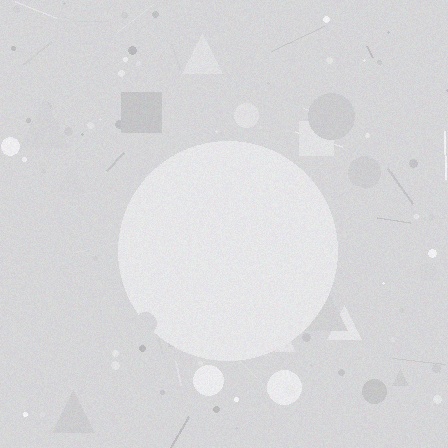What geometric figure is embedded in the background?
A circle is embedded in the background.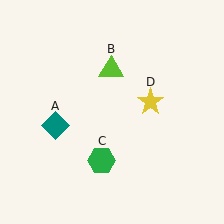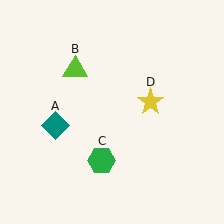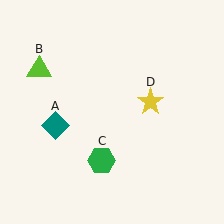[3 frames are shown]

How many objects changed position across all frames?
1 object changed position: lime triangle (object B).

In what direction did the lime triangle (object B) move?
The lime triangle (object B) moved left.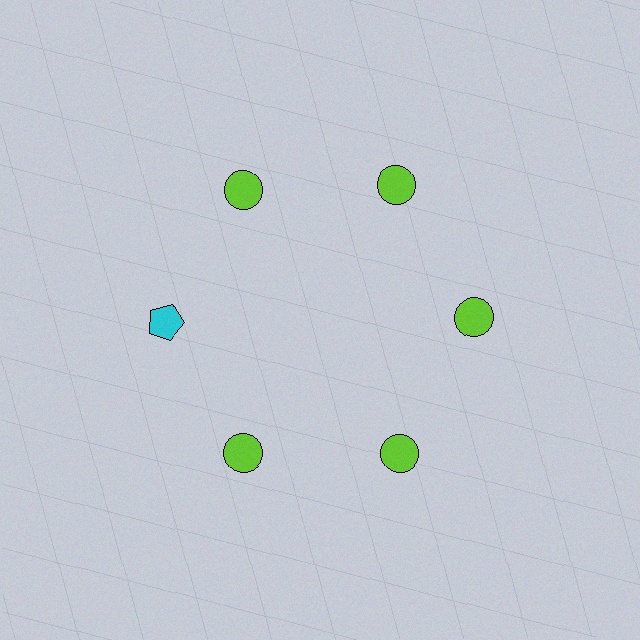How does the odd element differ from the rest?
It differs in both color (cyan instead of lime) and shape (pentagon instead of circle).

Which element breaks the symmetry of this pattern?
The cyan pentagon at roughly the 9 o'clock position breaks the symmetry. All other shapes are lime circles.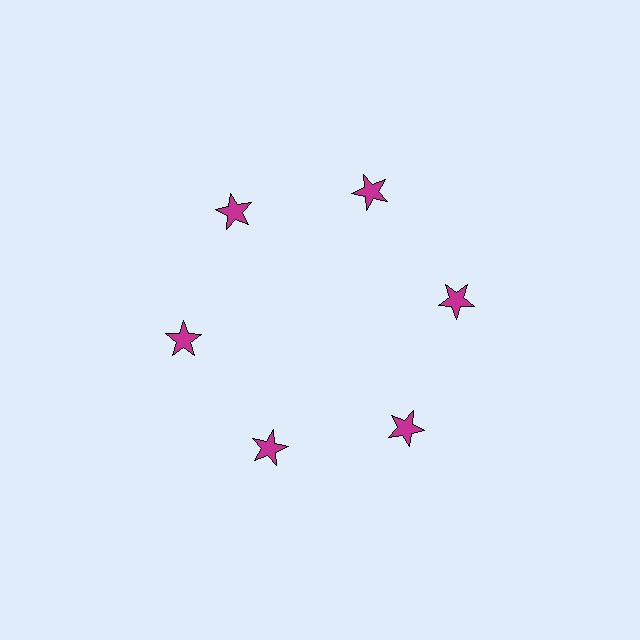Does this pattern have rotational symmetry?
Yes, this pattern has 6-fold rotational symmetry. It looks the same after rotating 60 degrees around the center.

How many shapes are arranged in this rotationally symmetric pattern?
There are 6 shapes, arranged in 6 groups of 1.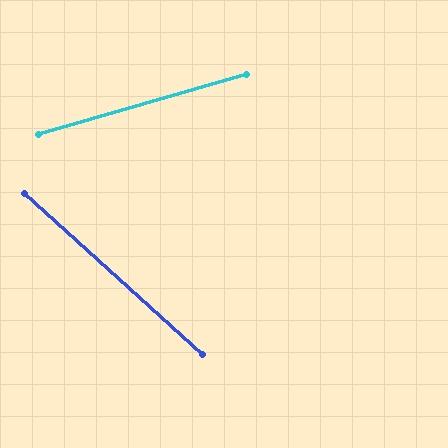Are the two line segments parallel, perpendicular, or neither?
Neither parallel nor perpendicular — they differ by about 59°.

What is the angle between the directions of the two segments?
Approximately 59 degrees.